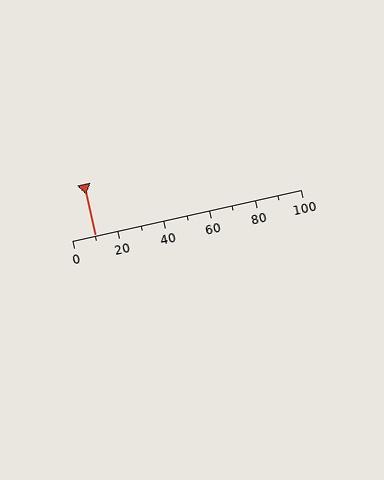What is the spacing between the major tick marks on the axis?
The major ticks are spaced 20 apart.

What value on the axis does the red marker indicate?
The marker indicates approximately 10.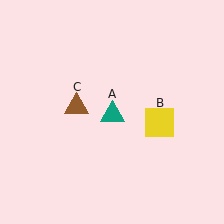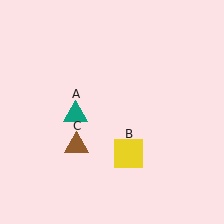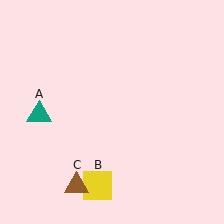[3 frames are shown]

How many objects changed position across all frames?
3 objects changed position: teal triangle (object A), yellow square (object B), brown triangle (object C).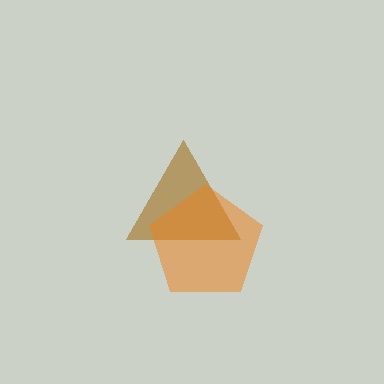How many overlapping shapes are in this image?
There are 2 overlapping shapes in the image.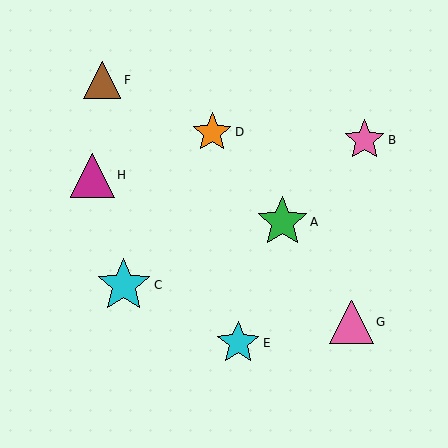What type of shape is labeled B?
Shape B is a pink star.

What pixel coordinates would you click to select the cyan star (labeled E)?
Click at (238, 343) to select the cyan star E.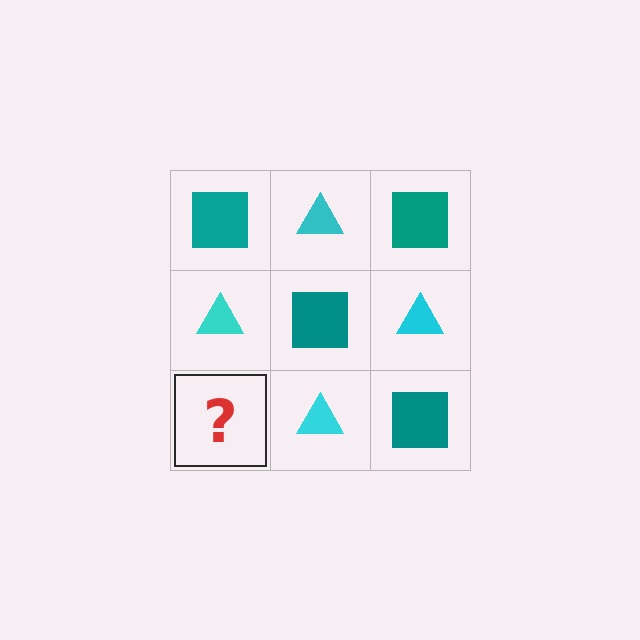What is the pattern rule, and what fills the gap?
The rule is that it alternates teal square and cyan triangle in a checkerboard pattern. The gap should be filled with a teal square.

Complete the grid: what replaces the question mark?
The question mark should be replaced with a teal square.